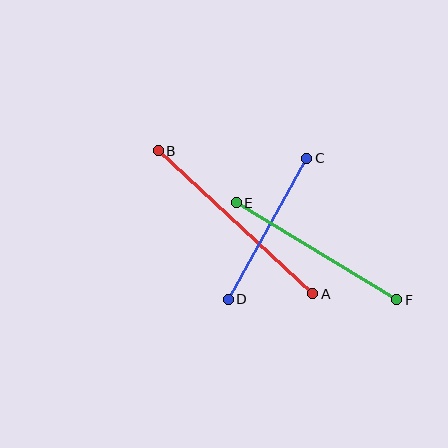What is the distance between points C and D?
The distance is approximately 161 pixels.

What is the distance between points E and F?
The distance is approximately 188 pixels.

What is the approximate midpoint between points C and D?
The midpoint is at approximately (268, 229) pixels.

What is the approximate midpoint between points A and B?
The midpoint is at approximately (236, 222) pixels.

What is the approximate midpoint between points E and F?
The midpoint is at approximately (317, 251) pixels.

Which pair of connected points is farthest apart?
Points A and B are farthest apart.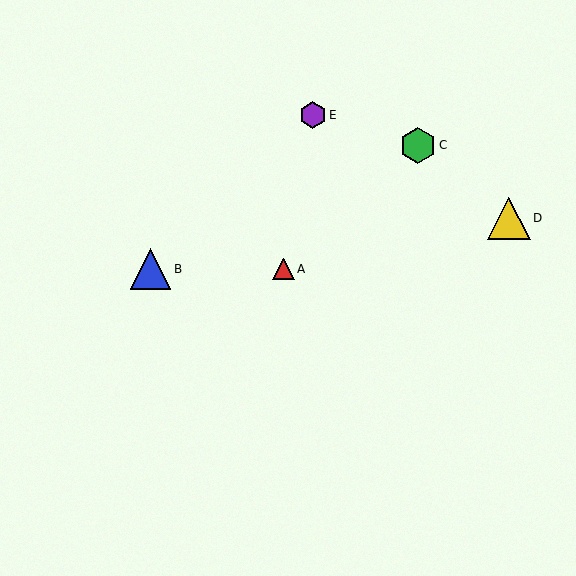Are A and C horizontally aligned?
No, A is at y≈269 and C is at y≈145.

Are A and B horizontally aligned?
Yes, both are at y≈269.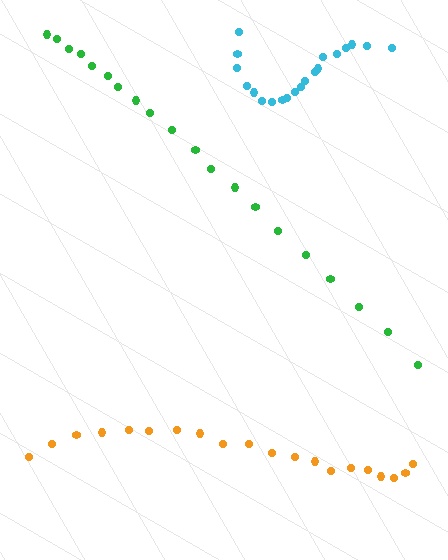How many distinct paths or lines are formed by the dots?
There are 3 distinct paths.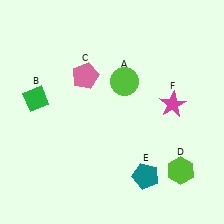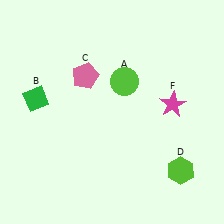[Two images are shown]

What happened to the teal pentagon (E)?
The teal pentagon (E) was removed in Image 2. It was in the bottom-right area of Image 1.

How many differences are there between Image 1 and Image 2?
There is 1 difference between the two images.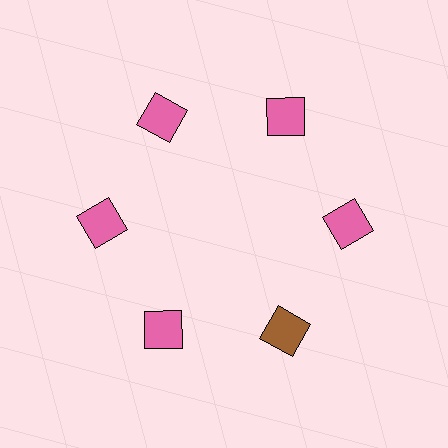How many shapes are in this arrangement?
There are 6 shapes arranged in a ring pattern.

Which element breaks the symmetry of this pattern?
The brown square at roughly the 5 o'clock position breaks the symmetry. All other shapes are pink squares.